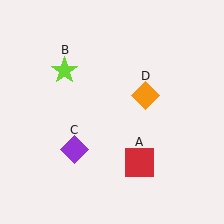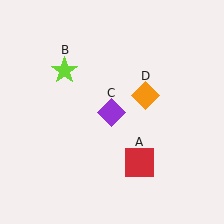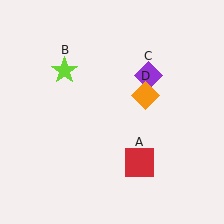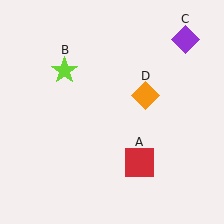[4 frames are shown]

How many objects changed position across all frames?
1 object changed position: purple diamond (object C).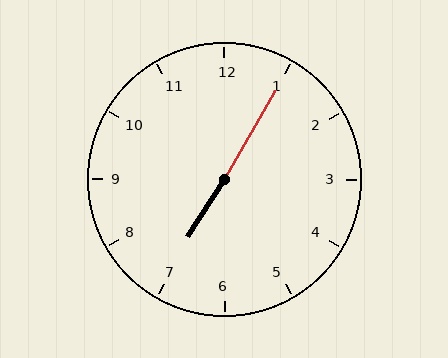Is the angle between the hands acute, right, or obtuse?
It is obtuse.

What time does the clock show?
7:05.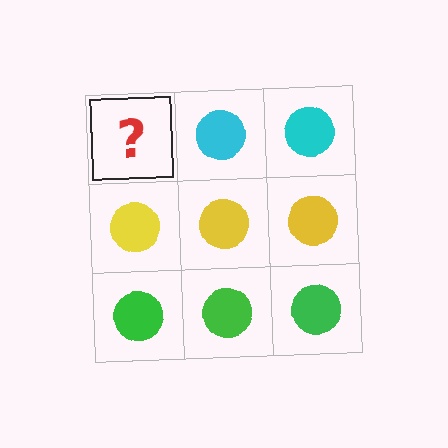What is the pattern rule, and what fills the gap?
The rule is that each row has a consistent color. The gap should be filled with a cyan circle.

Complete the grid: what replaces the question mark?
The question mark should be replaced with a cyan circle.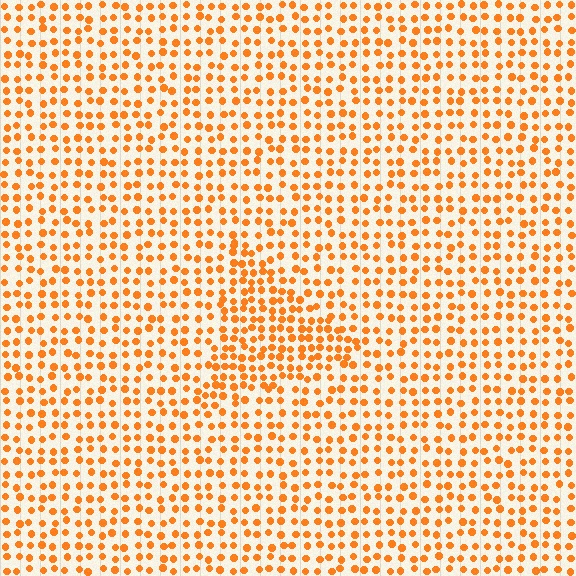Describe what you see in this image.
The image contains small orange elements arranged at two different densities. A triangle-shaped region is visible where the elements are more densely packed than the surrounding area.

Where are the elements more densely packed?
The elements are more densely packed inside the triangle boundary.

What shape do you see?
I see a triangle.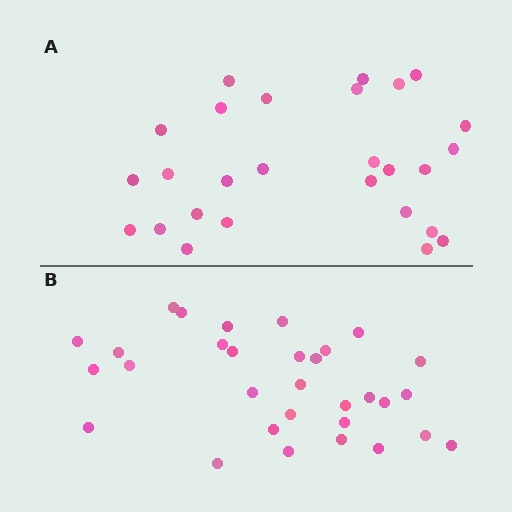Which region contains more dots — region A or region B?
Region B (the bottom region) has more dots.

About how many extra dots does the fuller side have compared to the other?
Region B has about 4 more dots than region A.